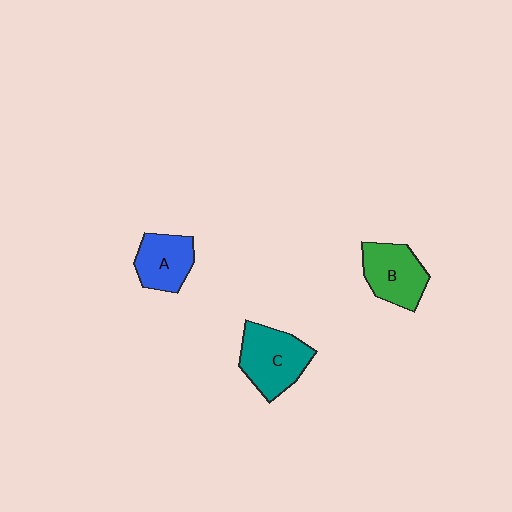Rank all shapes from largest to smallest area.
From largest to smallest: C (teal), B (green), A (blue).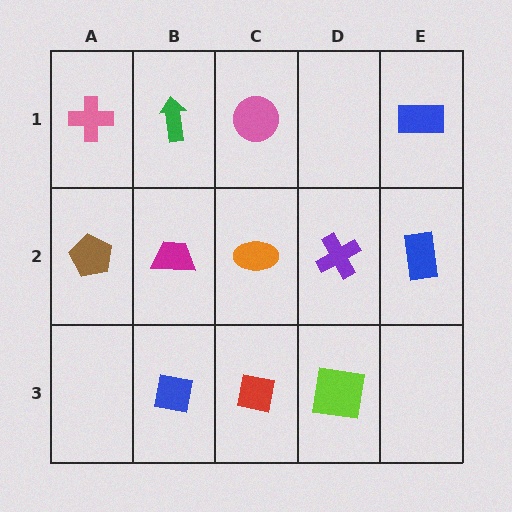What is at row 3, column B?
A blue square.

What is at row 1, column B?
A green arrow.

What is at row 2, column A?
A brown pentagon.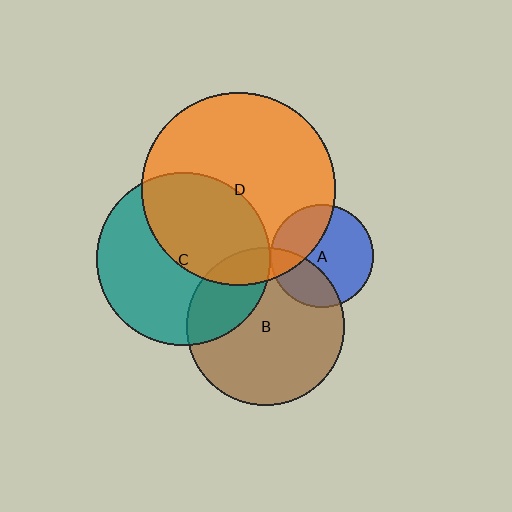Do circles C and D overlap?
Yes.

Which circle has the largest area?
Circle D (orange).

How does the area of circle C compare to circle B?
Approximately 1.2 times.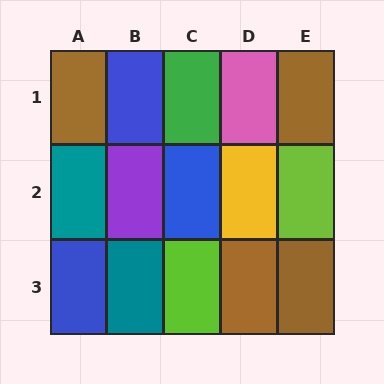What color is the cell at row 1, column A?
Brown.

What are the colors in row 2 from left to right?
Teal, purple, blue, yellow, lime.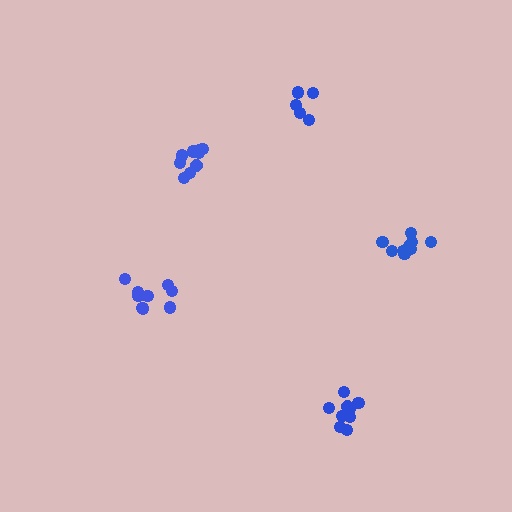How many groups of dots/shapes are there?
There are 5 groups.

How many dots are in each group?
Group 1: 9 dots, Group 2: 5 dots, Group 3: 9 dots, Group 4: 9 dots, Group 5: 9 dots (41 total).